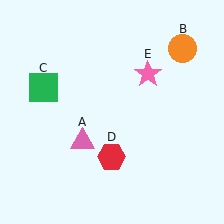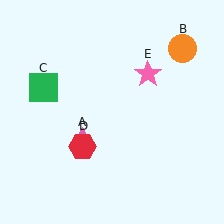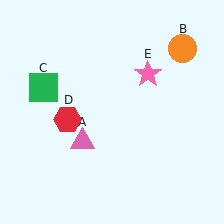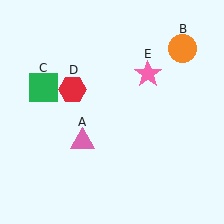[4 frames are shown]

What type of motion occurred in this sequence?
The red hexagon (object D) rotated clockwise around the center of the scene.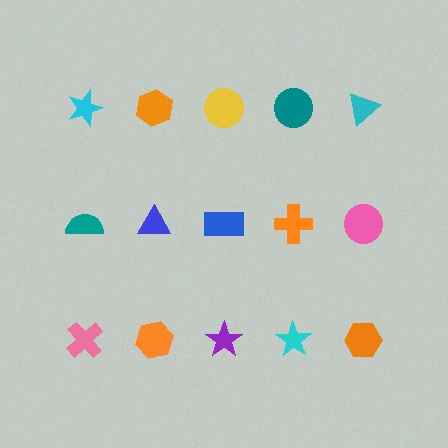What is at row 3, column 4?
A cyan star.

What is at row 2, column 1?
A teal semicircle.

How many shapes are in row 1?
5 shapes.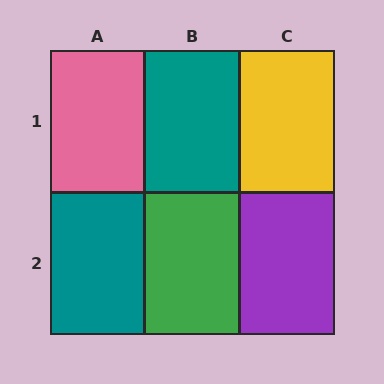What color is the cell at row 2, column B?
Green.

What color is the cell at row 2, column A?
Teal.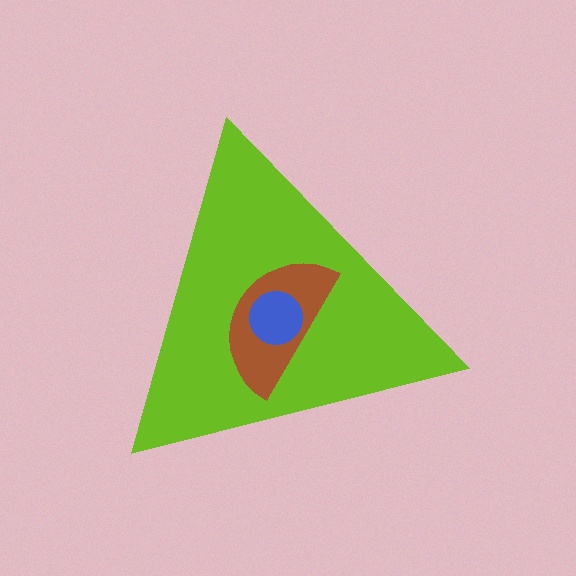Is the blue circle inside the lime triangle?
Yes.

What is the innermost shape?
The blue circle.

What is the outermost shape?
The lime triangle.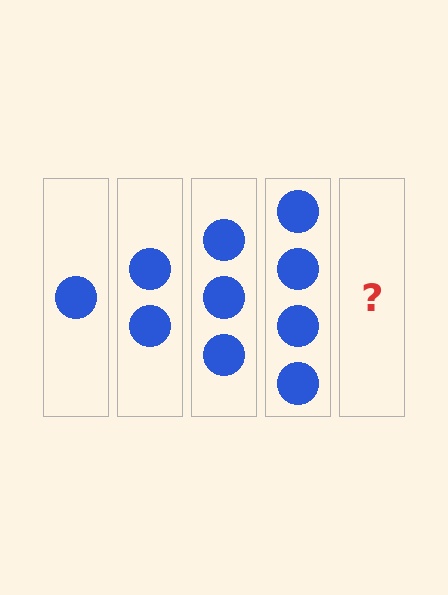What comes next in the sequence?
The next element should be 5 circles.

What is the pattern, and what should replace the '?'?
The pattern is that each step adds one more circle. The '?' should be 5 circles.